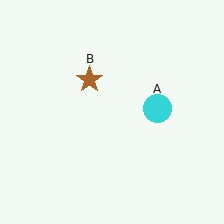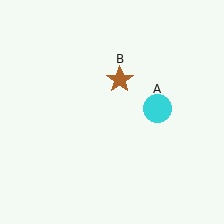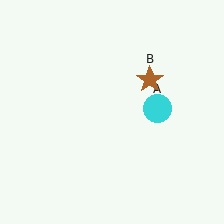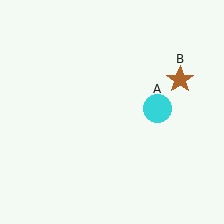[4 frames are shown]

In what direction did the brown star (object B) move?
The brown star (object B) moved right.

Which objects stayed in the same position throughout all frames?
Cyan circle (object A) remained stationary.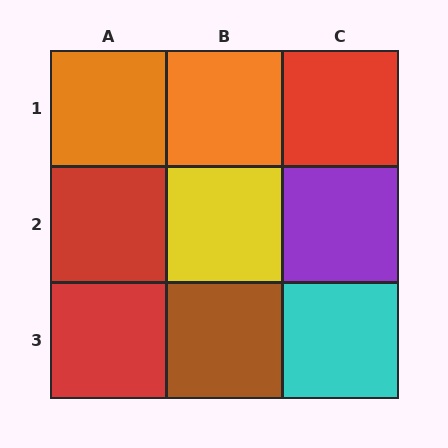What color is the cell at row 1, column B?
Orange.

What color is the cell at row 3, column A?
Red.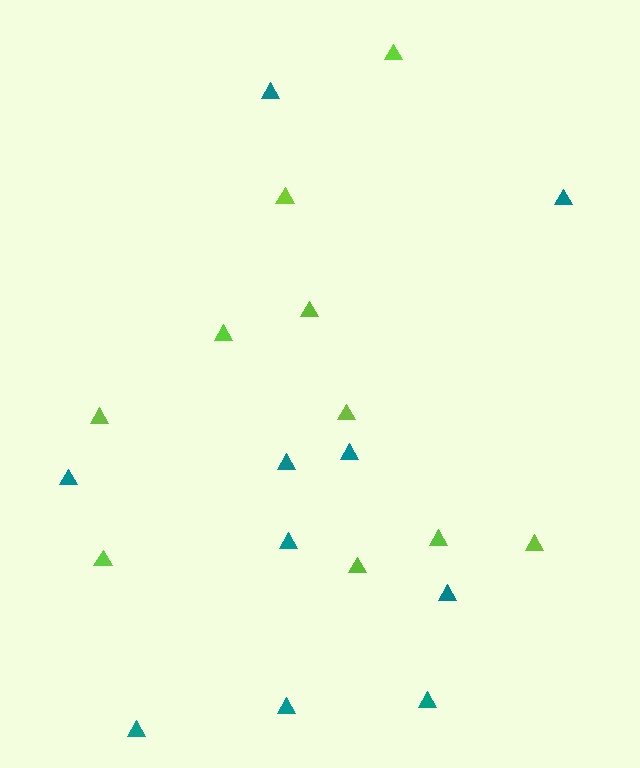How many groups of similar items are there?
There are 2 groups: one group of lime triangles (10) and one group of teal triangles (10).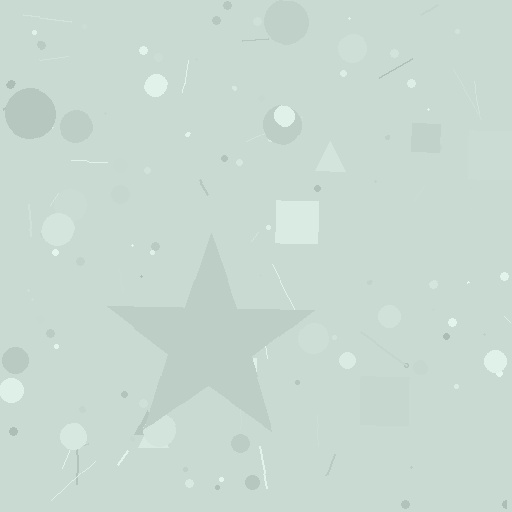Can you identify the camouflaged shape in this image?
The camouflaged shape is a star.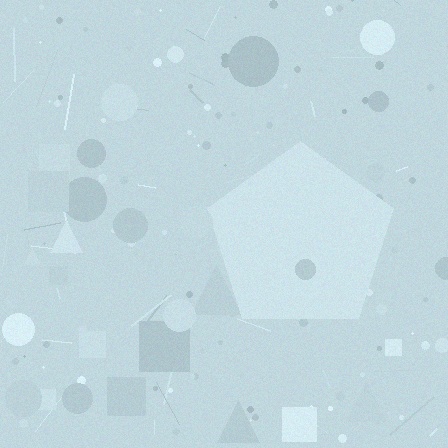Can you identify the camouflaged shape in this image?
The camouflaged shape is a pentagon.